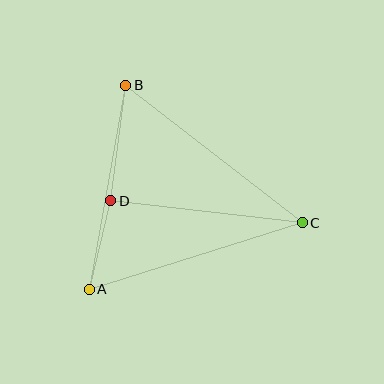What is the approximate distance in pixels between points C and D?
The distance between C and D is approximately 193 pixels.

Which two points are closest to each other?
Points A and D are closest to each other.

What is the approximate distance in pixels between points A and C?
The distance between A and C is approximately 223 pixels.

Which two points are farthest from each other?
Points B and C are farthest from each other.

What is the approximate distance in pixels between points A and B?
The distance between A and B is approximately 207 pixels.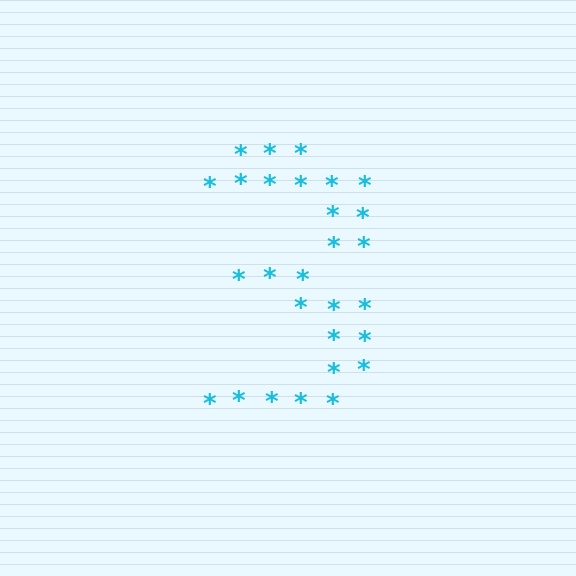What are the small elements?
The small elements are asterisks.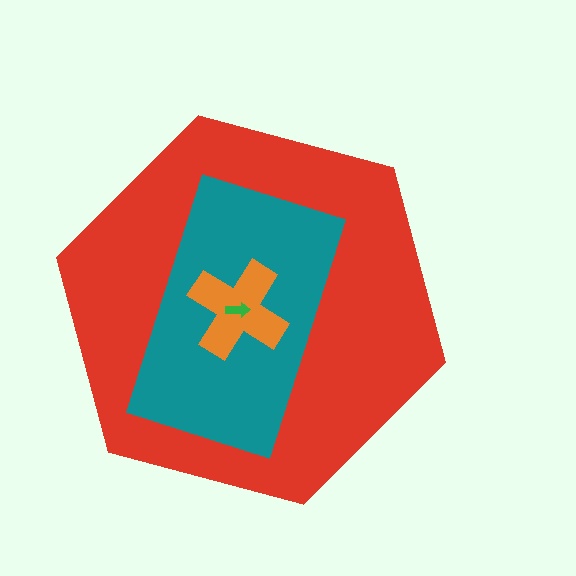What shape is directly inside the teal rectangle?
The orange cross.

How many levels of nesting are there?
4.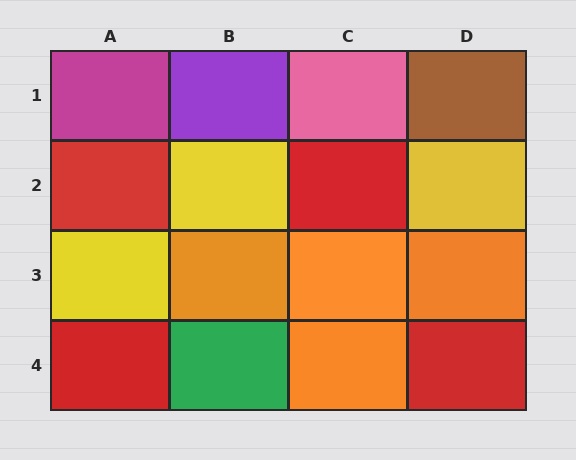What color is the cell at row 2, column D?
Yellow.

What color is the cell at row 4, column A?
Red.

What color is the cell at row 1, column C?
Pink.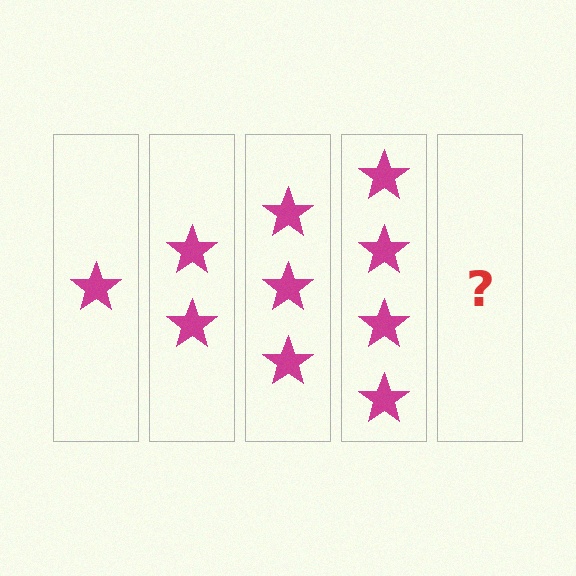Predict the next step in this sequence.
The next step is 5 stars.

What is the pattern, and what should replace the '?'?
The pattern is that each step adds one more star. The '?' should be 5 stars.